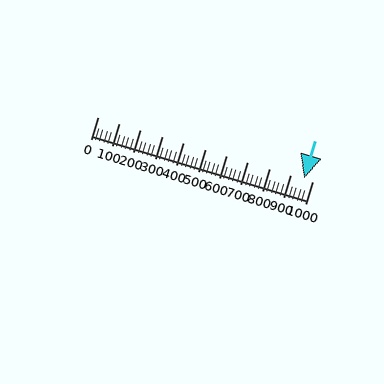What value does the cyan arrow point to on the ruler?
The cyan arrow points to approximately 961.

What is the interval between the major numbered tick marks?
The major tick marks are spaced 100 units apart.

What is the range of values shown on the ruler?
The ruler shows values from 0 to 1000.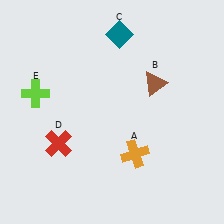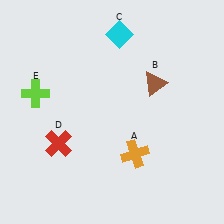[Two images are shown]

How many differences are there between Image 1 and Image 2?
There is 1 difference between the two images.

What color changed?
The diamond (C) changed from teal in Image 1 to cyan in Image 2.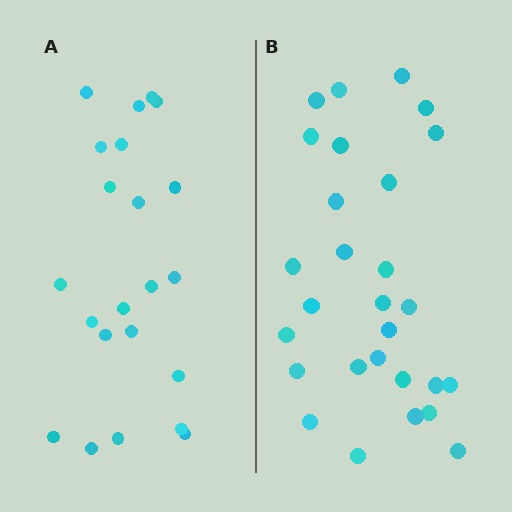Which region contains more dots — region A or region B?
Region B (the right region) has more dots.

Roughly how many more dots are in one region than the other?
Region B has about 6 more dots than region A.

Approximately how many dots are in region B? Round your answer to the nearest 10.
About 30 dots. (The exact count is 28, which rounds to 30.)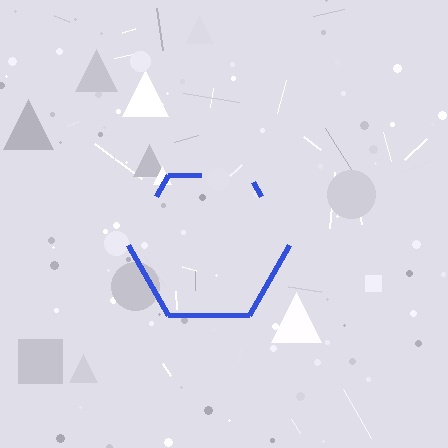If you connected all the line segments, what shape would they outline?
They would outline a hexagon.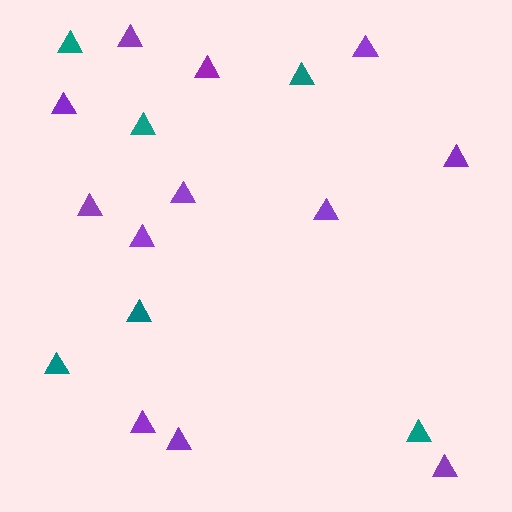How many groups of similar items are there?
There are 2 groups: one group of teal triangles (6) and one group of purple triangles (12).